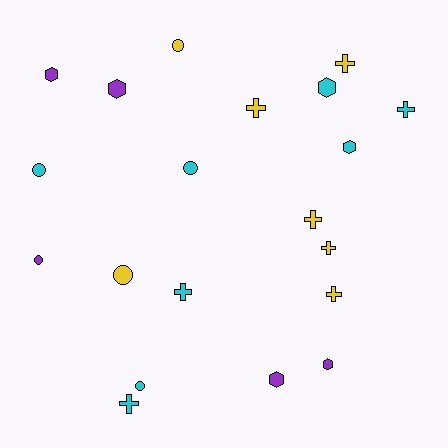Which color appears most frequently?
Cyan, with 8 objects.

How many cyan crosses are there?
There are 3 cyan crosses.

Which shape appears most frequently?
Cross, with 8 objects.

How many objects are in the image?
There are 20 objects.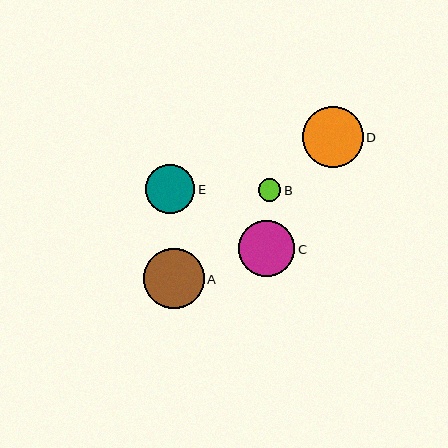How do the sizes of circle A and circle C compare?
Circle A and circle C are approximately the same size.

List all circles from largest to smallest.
From largest to smallest: D, A, C, E, B.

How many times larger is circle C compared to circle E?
Circle C is approximately 1.1 times the size of circle E.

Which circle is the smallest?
Circle B is the smallest with a size of approximately 23 pixels.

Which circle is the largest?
Circle D is the largest with a size of approximately 61 pixels.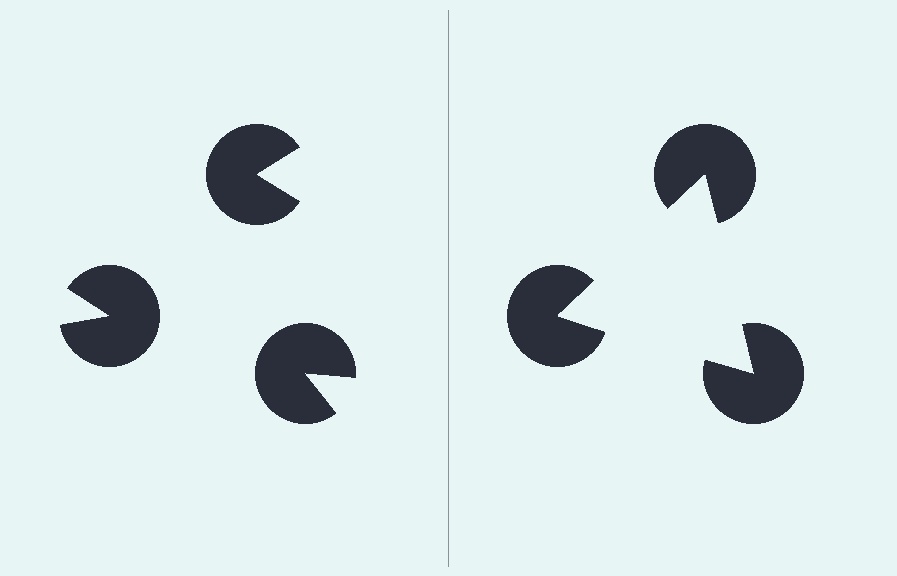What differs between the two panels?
The pac-man discs are positioned identically on both sides; only the wedge orientations differ. On the right they align to a triangle; on the left they are misaligned.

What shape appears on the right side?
An illusory triangle.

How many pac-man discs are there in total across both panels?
6 — 3 on each side.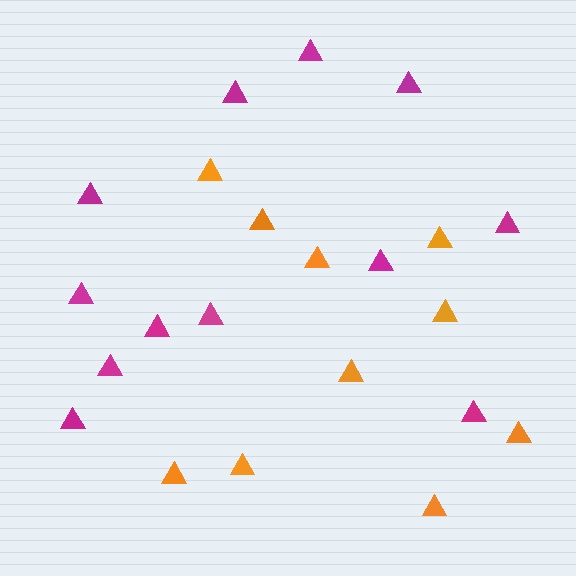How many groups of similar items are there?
There are 2 groups: one group of orange triangles (10) and one group of magenta triangles (12).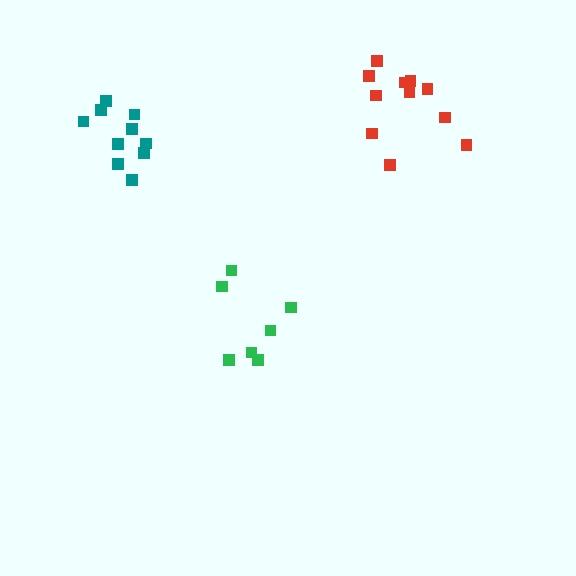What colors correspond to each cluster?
The clusters are colored: green, red, teal.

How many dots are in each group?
Group 1: 7 dots, Group 2: 11 dots, Group 3: 10 dots (28 total).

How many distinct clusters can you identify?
There are 3 distinct clusters.